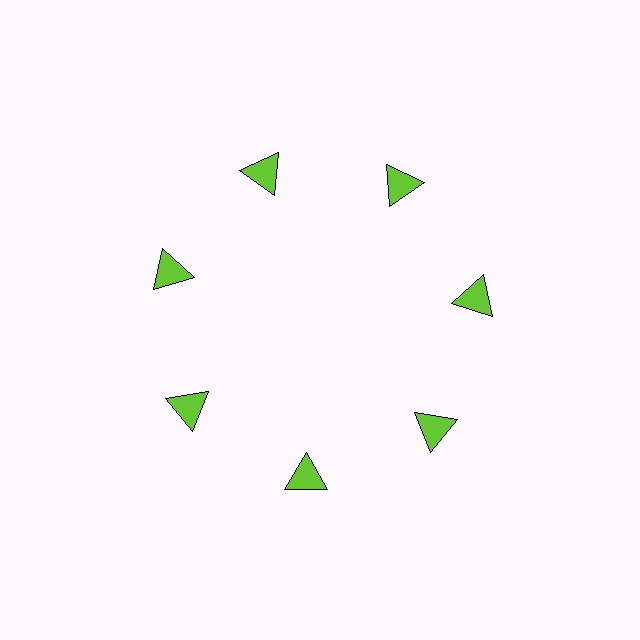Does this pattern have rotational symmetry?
Yes, this pattern has 7-fold rotational symmetry. It looks the same after rotating 51 degrees around the center.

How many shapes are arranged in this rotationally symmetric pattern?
There are 7 shapes, arranged in 7 groups of 1.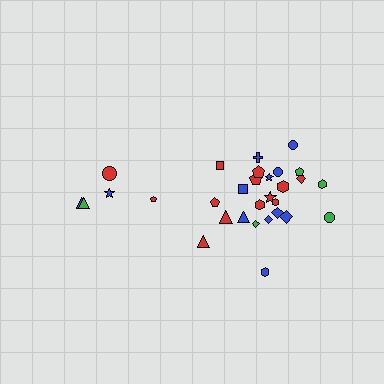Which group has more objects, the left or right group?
The right group.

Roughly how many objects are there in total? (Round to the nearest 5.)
Roughly 30 objects in total.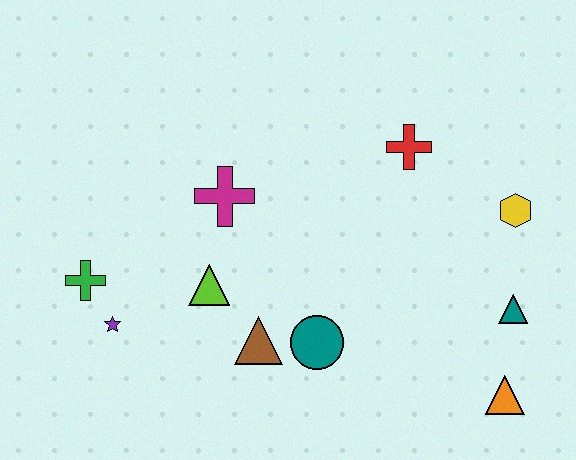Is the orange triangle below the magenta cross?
Yes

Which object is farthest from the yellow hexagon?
The green cross is farthest from the yellow hexagon.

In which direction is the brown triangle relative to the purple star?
The brown triangle is to the right of the purple star.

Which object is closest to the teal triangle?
The orange triangle is closest to the teal triangle.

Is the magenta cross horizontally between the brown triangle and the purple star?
Yes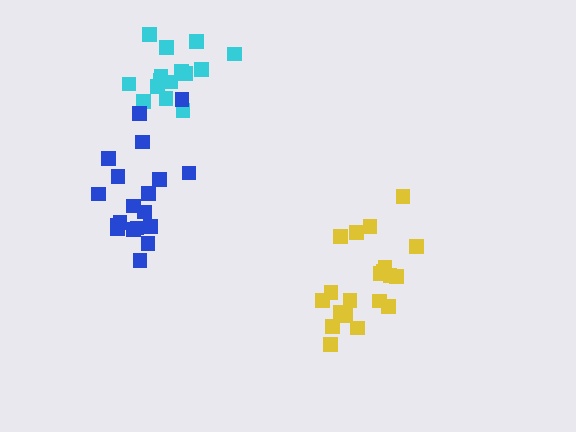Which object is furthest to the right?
The yellow cluster is rightmost.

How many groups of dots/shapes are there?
There are 3 groups.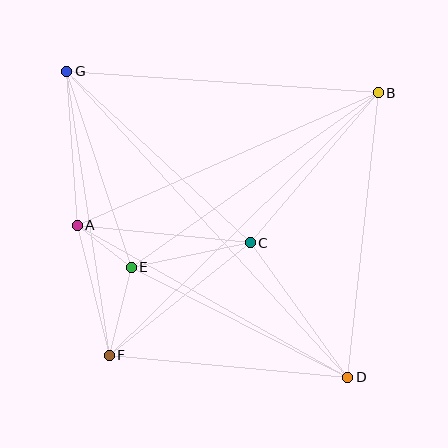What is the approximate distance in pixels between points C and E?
The distance between C and E is approximately 121 pixels.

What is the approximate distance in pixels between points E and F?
The distance between E and F is approximately 91 pixels.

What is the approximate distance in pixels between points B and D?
The distance between B and D is approximately 286 pixels.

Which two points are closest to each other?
Points A and E are closest to each other.